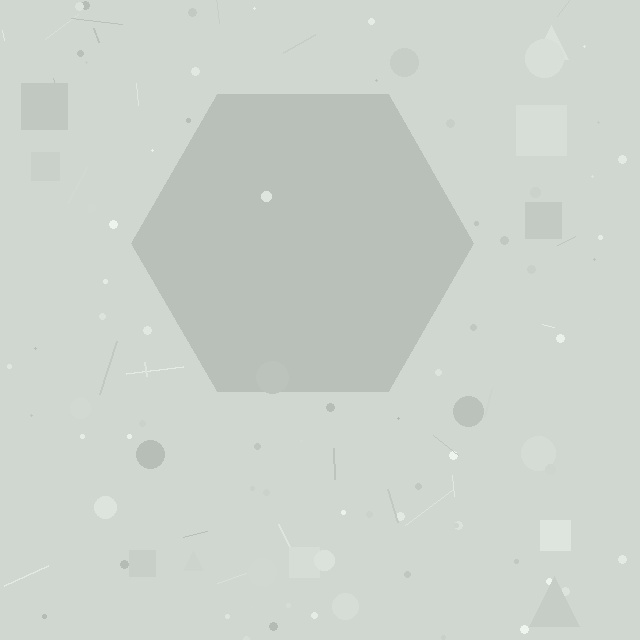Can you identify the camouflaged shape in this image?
The camouflaged shape is a hexagon.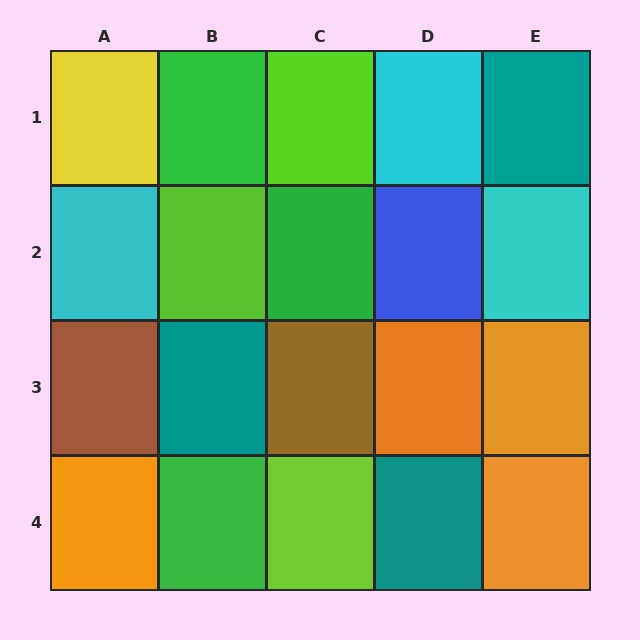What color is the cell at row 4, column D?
Teal.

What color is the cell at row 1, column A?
Yellow.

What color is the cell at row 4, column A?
Orange.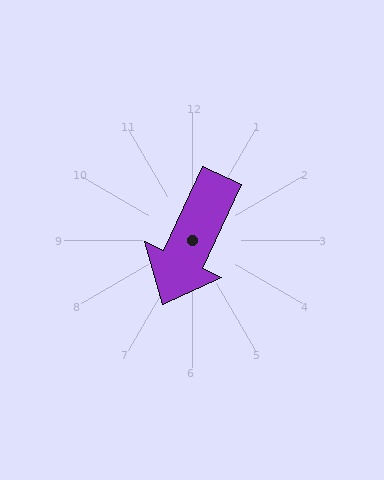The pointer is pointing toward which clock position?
Roughly 7 o'clock.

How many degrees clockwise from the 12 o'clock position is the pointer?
Approximately 205 degrees.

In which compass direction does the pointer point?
Southwest.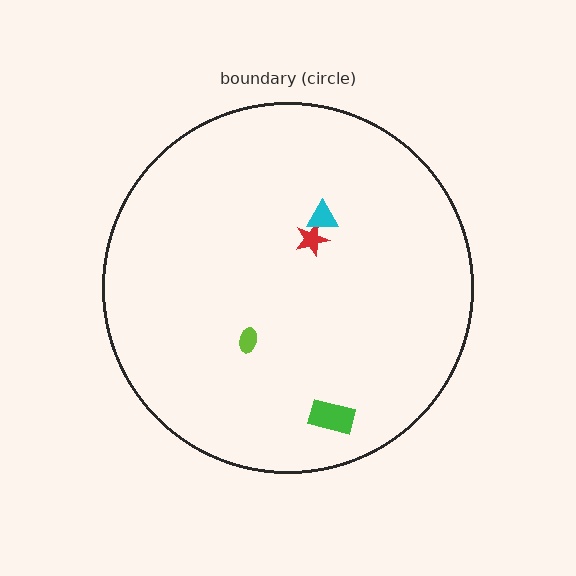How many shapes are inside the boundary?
4 inside, 0 outside.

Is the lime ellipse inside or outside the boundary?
Inside.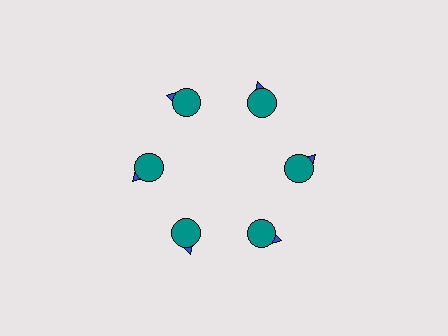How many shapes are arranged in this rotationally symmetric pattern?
There are 12 shapes, arranged in 6 groups of 2.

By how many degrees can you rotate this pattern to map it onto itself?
The pattern maps onto itself every 60 degrees of rotation.